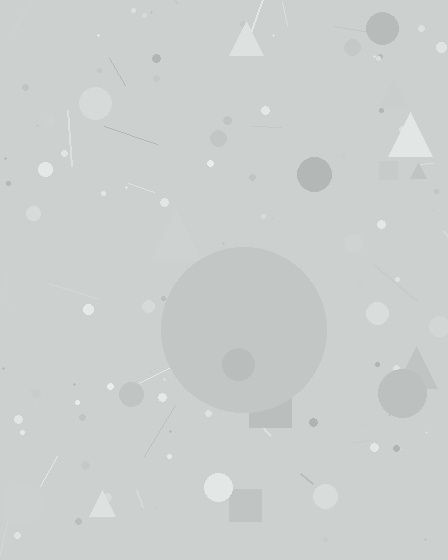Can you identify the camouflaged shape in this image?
The camouflaged shape is a circle.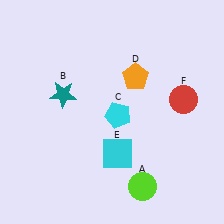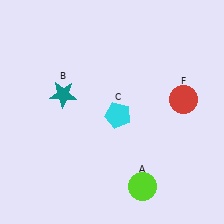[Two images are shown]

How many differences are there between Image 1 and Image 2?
There are 2 differences between the two images.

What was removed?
The orange pentagon (D), the cyan square (E) were removed in Image 2.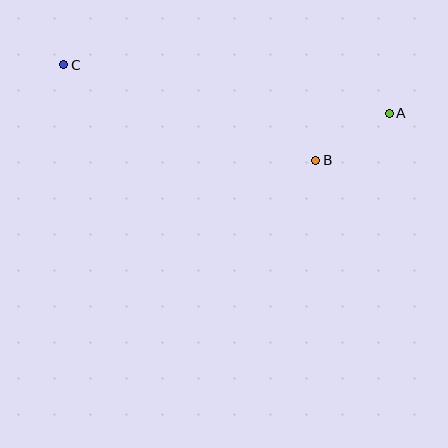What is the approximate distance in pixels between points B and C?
The distance between B and C is approximately 269 pixels.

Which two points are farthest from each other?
Points A and C are farthest from each other.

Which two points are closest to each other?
Points A and B are closest to each other.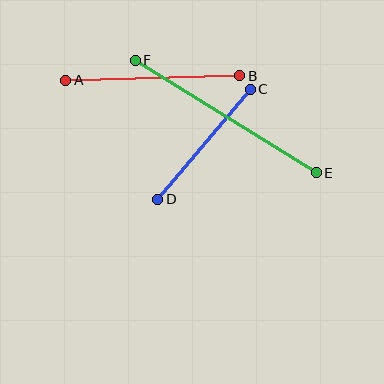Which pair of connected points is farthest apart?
Points E and F are farthest apart.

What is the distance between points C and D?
The distance is approximately 144 pixels.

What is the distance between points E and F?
The distance is approximately 213 pixels.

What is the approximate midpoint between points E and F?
The midpoint is at approximately (226, 116) pixels.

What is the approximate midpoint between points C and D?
The midpoint is at approximately (204, 144) pixels.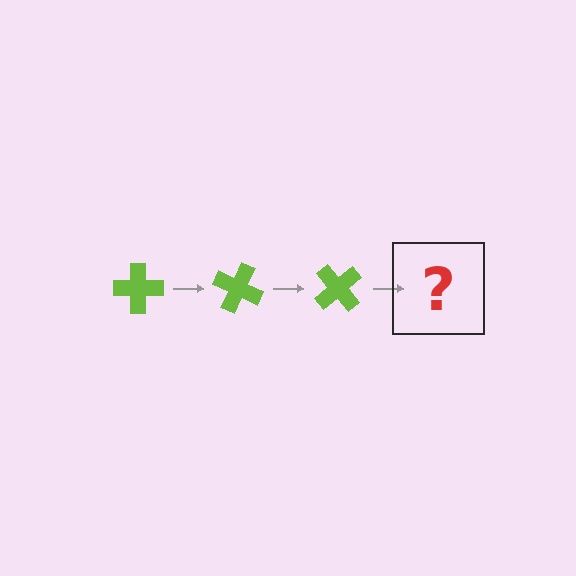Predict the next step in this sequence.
The next step is a lime cross rotated 75 degrees.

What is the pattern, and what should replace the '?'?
The pattern is that the cross rotates 25 degrees each step. The '?' should be a lime cross rotated 75 degrees.